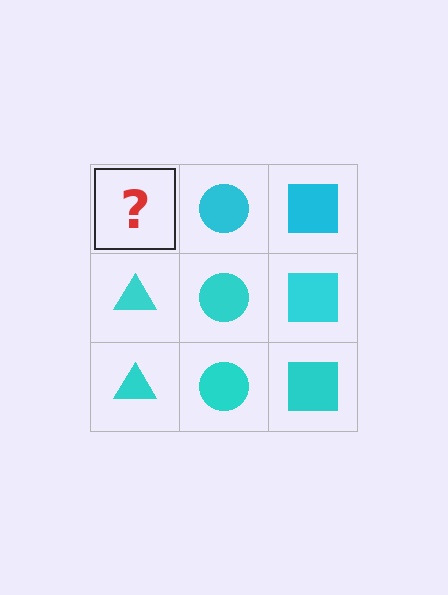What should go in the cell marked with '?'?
The missing cell should contain a cyan triangle.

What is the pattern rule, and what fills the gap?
The rule is that each column has a consistent shape. The gap should be filled with a cyan triangle.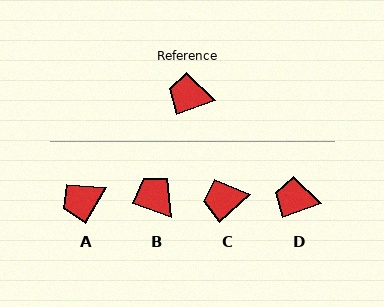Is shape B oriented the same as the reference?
No, it is off by about 40 degrees.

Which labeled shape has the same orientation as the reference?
D.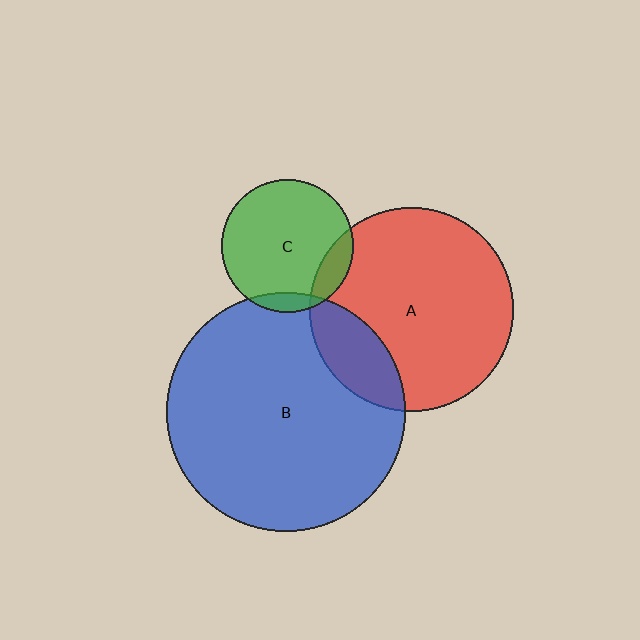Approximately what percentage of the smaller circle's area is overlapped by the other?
Approximately 20%.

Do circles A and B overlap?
Yes.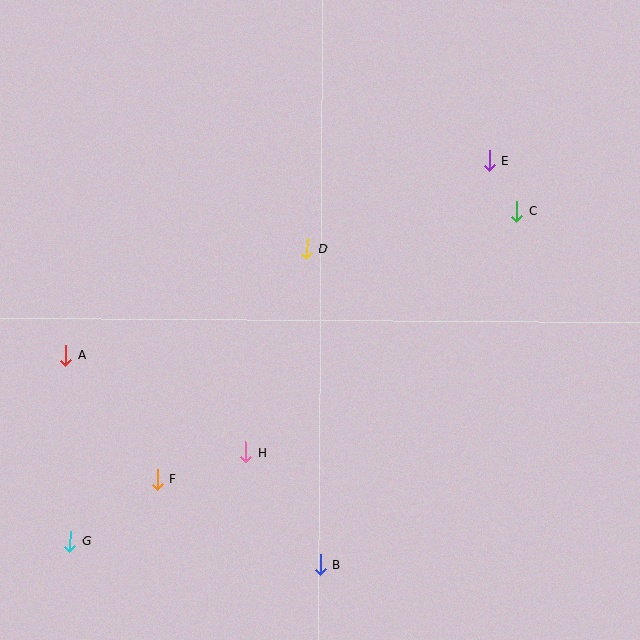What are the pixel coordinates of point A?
Point A is at (66, 355).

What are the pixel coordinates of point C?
Point C is at (517, 212).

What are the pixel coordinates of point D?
Point D is at (307, 248).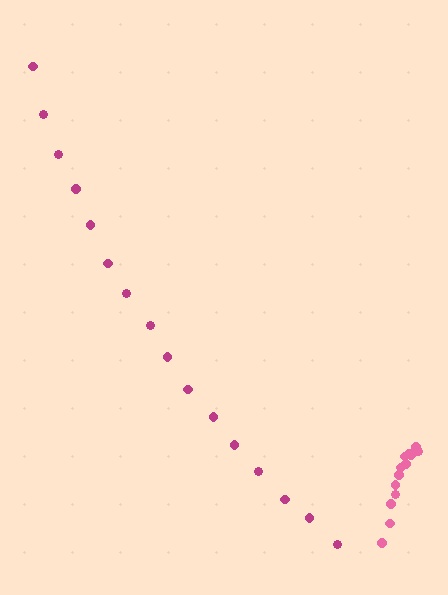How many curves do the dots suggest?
There are 2 distinct paths.